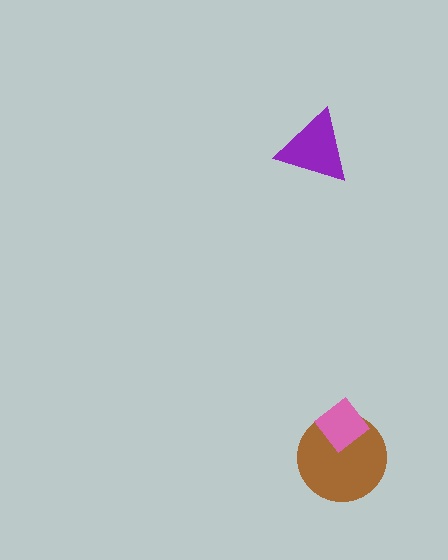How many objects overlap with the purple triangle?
0 objects overlap with the purple triangle.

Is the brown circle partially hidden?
Yes, it is partially covered by another shape.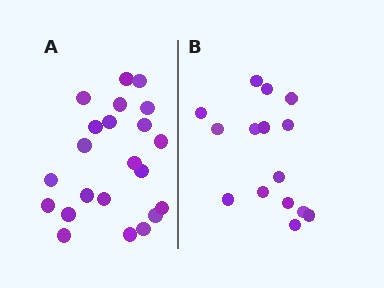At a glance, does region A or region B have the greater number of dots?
Region A (the left region) has more dots.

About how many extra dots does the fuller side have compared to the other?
Region A has roughly 8 or so more dots than region B.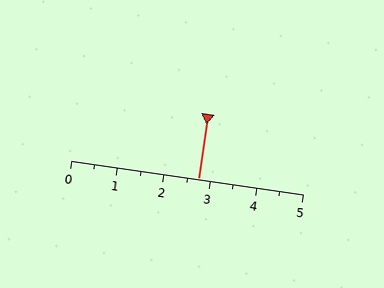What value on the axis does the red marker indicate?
The marker indicates approximately 2.8.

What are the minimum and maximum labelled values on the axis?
The axis runs from 0 to 5.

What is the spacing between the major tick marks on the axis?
The major ticks are spaced 1 apart.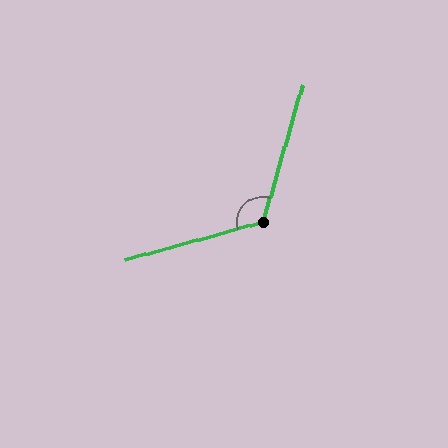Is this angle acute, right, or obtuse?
It is obtuse.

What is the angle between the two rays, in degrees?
Approximately 121 degrees.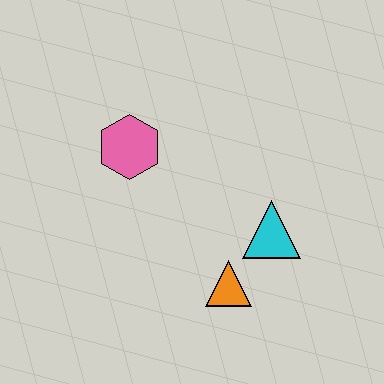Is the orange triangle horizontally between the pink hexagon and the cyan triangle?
Yes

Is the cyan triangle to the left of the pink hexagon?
No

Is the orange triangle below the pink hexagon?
Yes